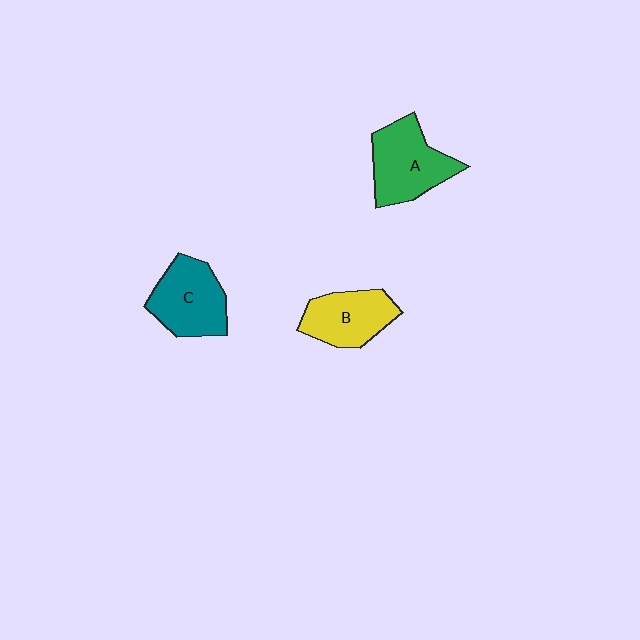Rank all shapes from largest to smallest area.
From largest to smallest: A (green), C (teal), B (yellow).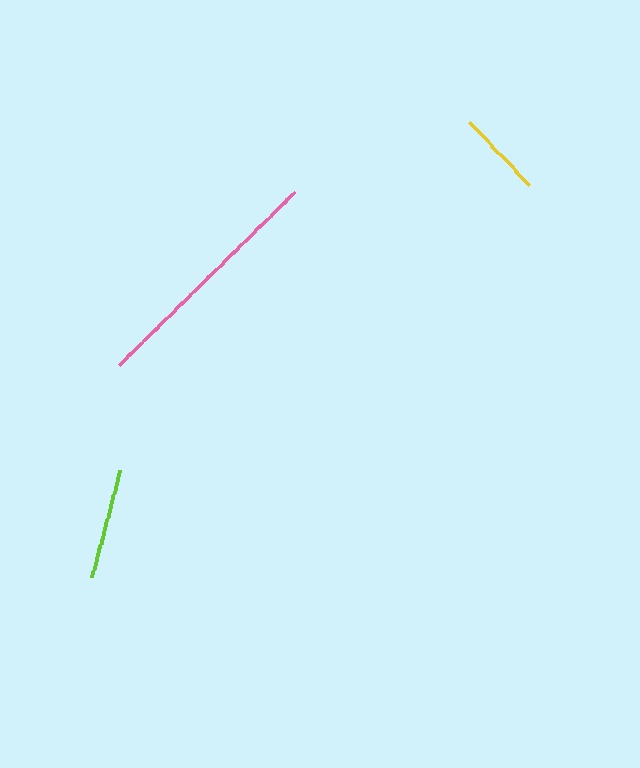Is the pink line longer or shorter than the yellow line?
The pink line is longer than the yellow line.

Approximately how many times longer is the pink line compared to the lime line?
The pink line is approximately 2.2 times the length of the lime line.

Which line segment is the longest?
The pink line is the longest at approximately 247 pixels.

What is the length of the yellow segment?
The yellow segment is approximately 87 pixels long.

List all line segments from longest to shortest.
From longest to shortest: pink, lime, yellow.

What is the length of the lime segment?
The lime segment is approximately 111 pixels long.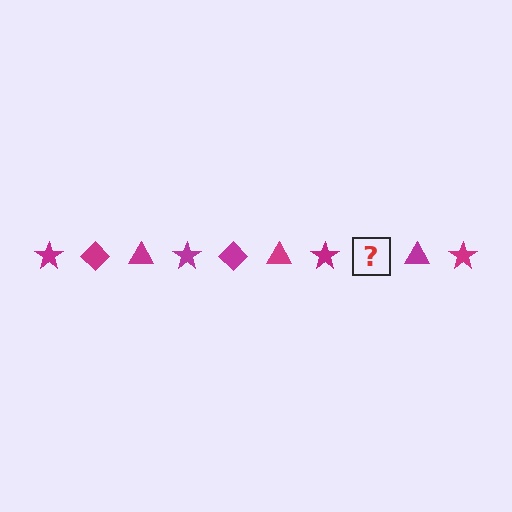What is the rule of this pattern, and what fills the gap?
The rule is that the pattern cycles through star, diamond, triangle shapes in magenta. The gap should be filled with a magenta diamond.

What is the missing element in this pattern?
The missing element is a magenta diamond.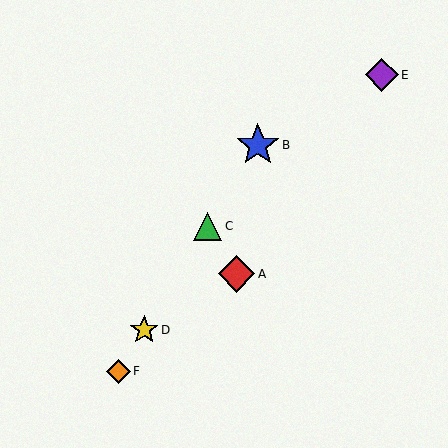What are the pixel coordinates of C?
Object C is at (208, 226).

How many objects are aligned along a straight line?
4 objects (B, C, D, F) are aligned along a straight line.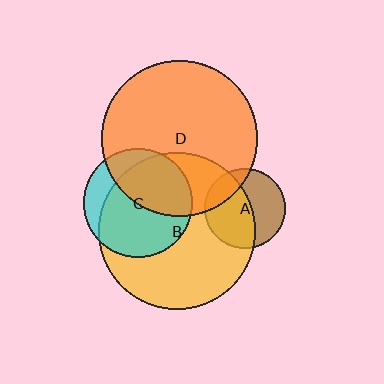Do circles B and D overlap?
Yes.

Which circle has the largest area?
Circle B (yellow).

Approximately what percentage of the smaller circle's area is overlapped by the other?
Approximately 30%.